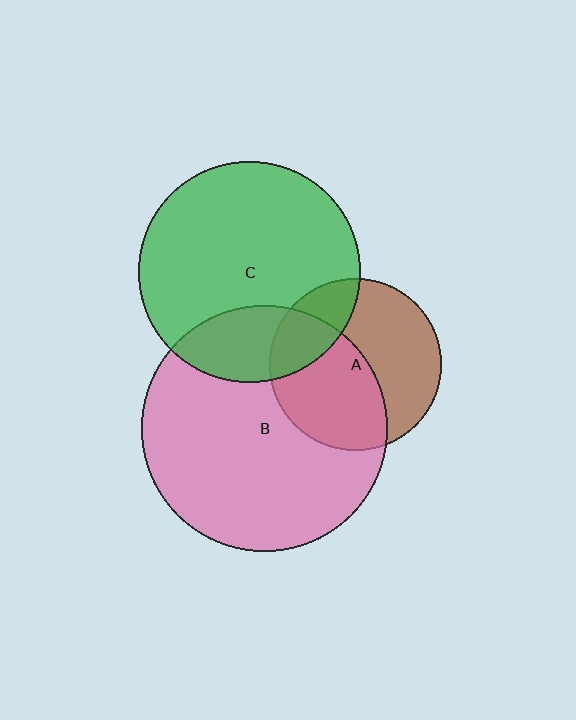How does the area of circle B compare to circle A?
Approximately 2.0 times.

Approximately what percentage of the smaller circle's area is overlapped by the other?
Approximately 50%.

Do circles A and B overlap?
Yes.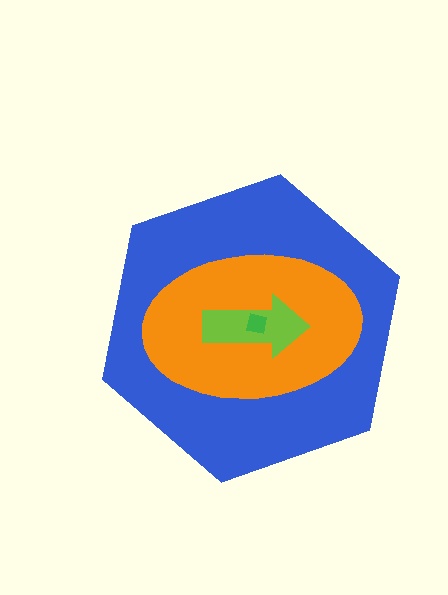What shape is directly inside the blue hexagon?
The orange ellipse.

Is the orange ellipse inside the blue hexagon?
Yes.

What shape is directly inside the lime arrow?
The green square.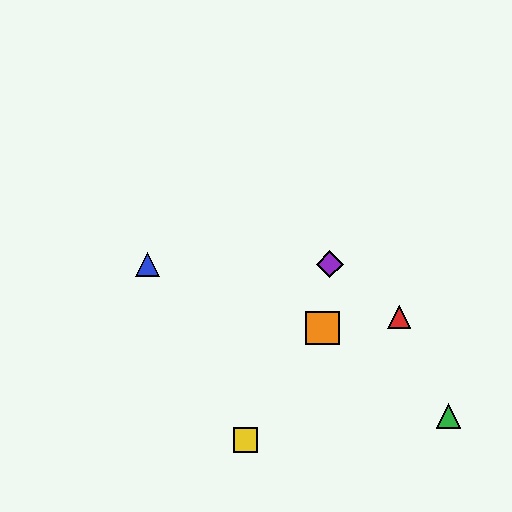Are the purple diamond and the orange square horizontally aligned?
No, the purple diamond is at y≈264 and the orange square is at y≈328.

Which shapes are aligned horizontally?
The blue triangle, the purple diamond are aligned horizontally.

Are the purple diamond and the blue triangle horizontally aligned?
Yes, both are at y≈264.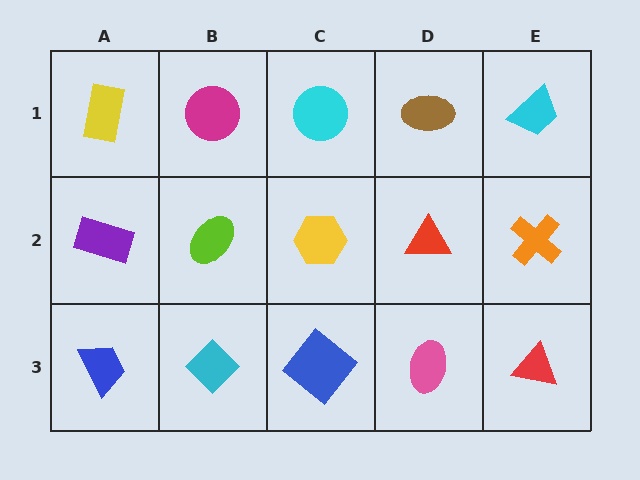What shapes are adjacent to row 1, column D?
A red triangle (row 2, column D), a cyan circle (row 1, column C), a cyan trapezoid (row 1, column E).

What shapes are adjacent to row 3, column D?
A red triangle (row 2, column D), a blue diamond (row 3, column C), a red triangle (row 3, column E).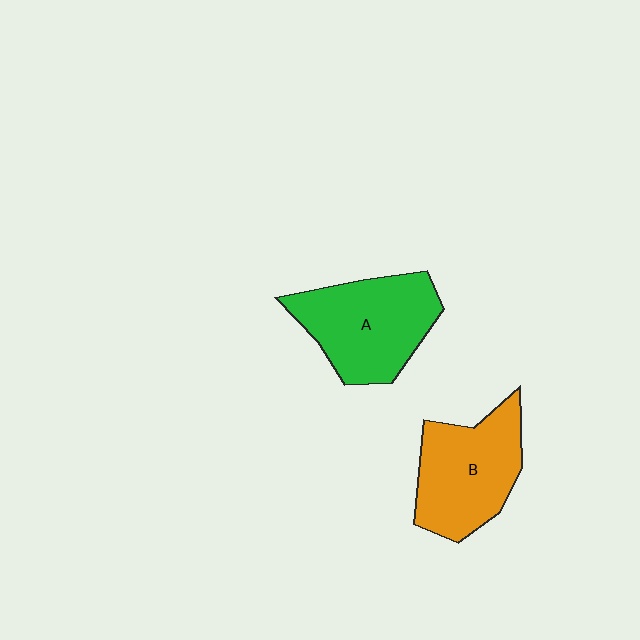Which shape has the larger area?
Shape A (green).